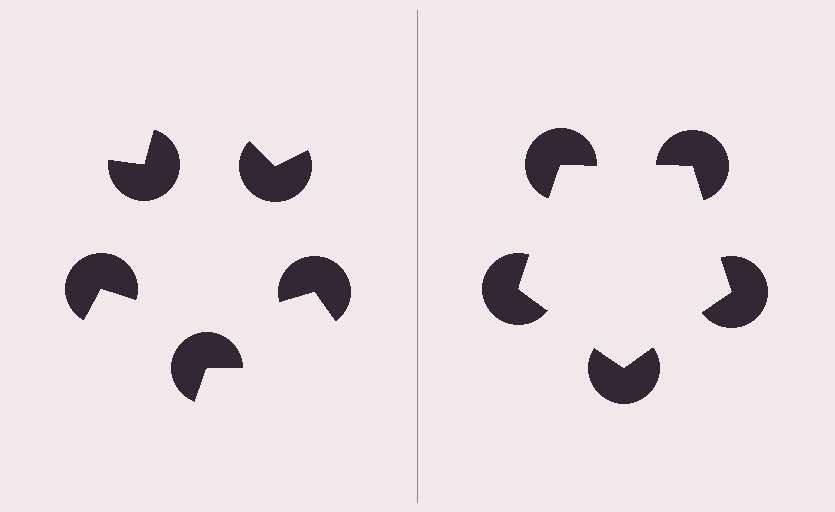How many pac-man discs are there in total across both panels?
10 — 5 on each side.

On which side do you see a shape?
An illusory pentagon appears on the right side. On the left side the wedge cuts are rotated, so no coherent shape forms.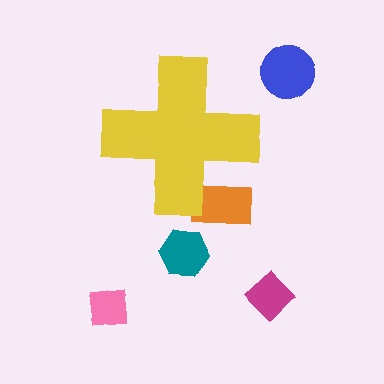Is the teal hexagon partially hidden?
No, the teal hexagon is fully visible.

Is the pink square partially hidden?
No, the pink square is fully visible.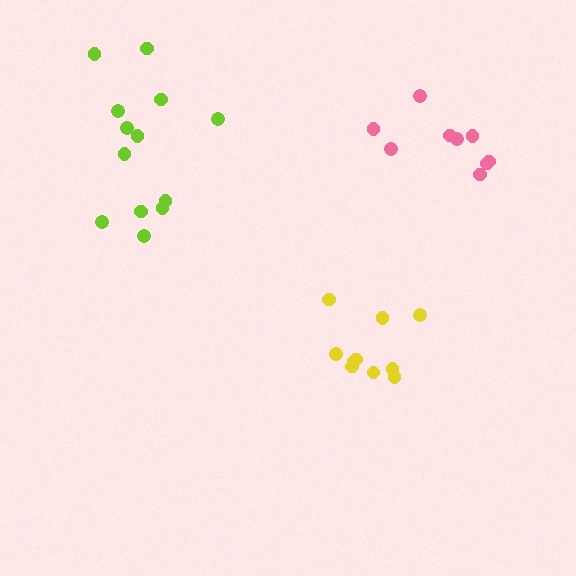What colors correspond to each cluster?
The clusters are colored: yellow, pink, lime.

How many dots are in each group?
Group 1: 10 dots, Group 2: 9 dots, Group 3: 13 dots (32 total).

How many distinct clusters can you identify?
There are 3 distinct clusters.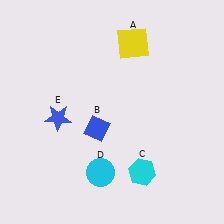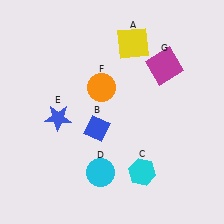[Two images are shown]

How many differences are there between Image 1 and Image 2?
There are 2 differences between the two images.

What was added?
An orange circle (F), a magenta square (G) were added in Image 2.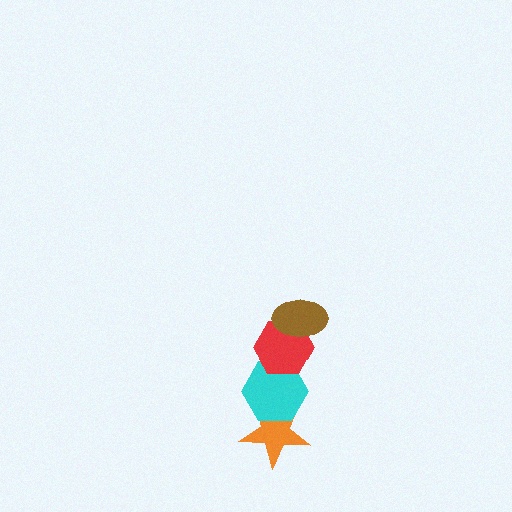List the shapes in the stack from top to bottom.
From top to bottom: the brown ellipse, the red hexagon, the cyan hexagon, the orange star.